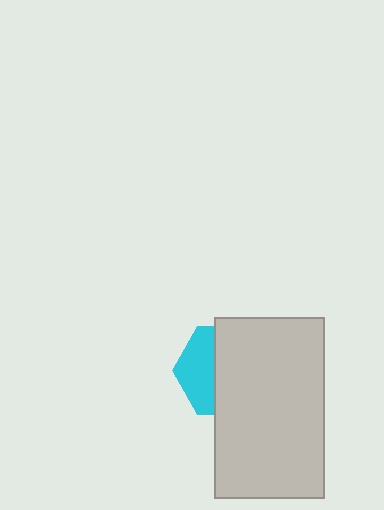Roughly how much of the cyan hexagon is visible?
A small part of it is visible (roughly 38%).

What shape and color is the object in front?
The object in front is a light gray rectangle.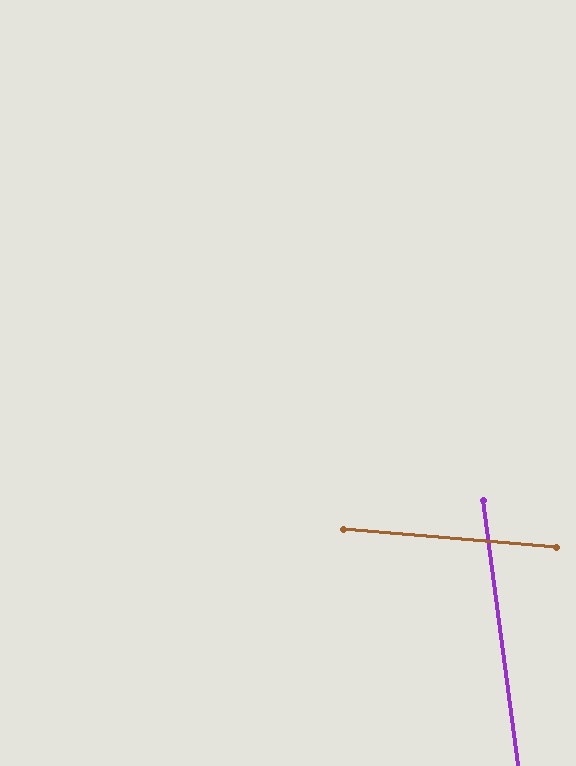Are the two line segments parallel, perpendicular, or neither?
Neither parallel nor perpendicular — they differ by about 78°.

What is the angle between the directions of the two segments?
Approximately 78 degrees.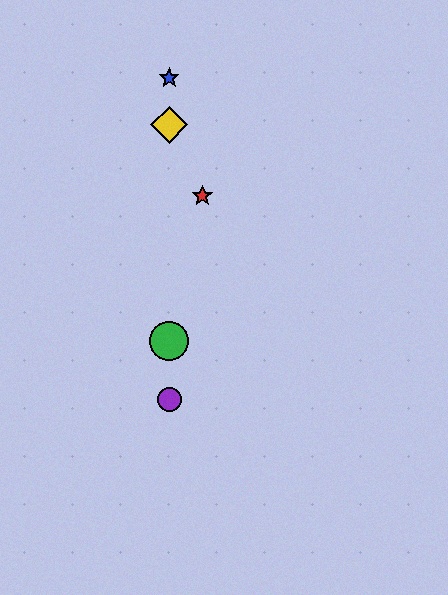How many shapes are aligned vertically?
4 shapes (the blue star, the green circle, the yellow diamond, the purple circle) are aligned vertically.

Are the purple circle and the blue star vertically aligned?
Yes, both are at x≈169.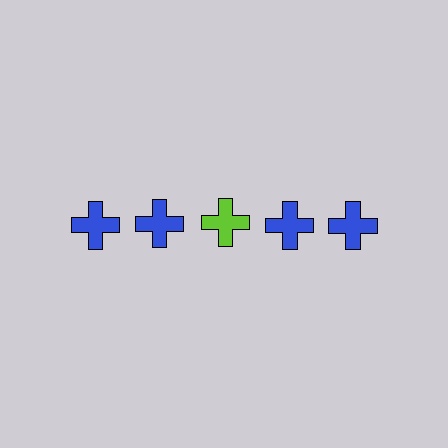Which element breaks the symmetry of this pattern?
The lime cross in the top row, center column breaks the symmetry. All other shapes are blue crosses.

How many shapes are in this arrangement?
There are 5 shapes arranged in a grid pattern.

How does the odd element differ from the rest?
It has a different color: lime instead of blue.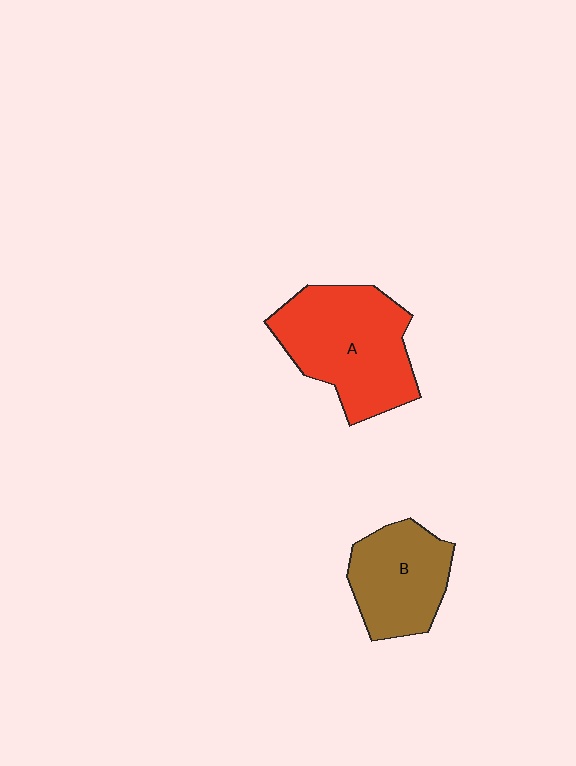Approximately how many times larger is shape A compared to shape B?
Approximately 1.5 times.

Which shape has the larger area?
Shape A (red).